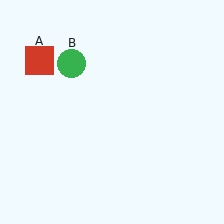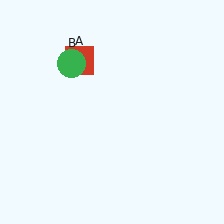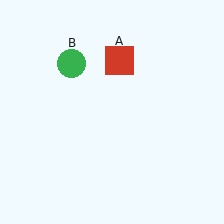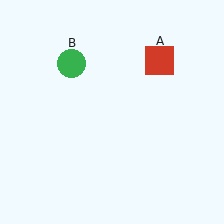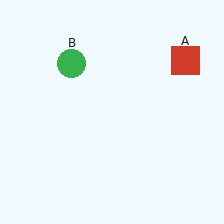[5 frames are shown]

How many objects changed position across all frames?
1 object changed position: red square (object A).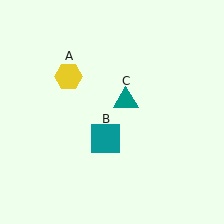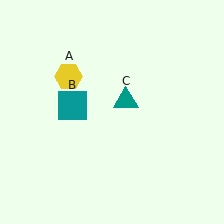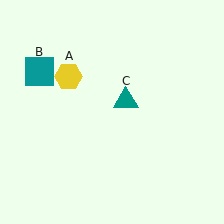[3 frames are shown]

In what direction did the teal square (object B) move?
The teal square (object B) moved up and to the left.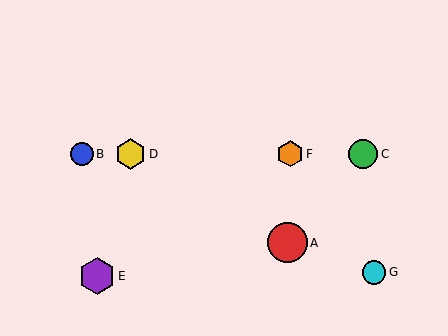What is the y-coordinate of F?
Object F is at y≈154.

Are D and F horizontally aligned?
Yes, both are at y≈154.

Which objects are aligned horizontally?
Objects B, C, D, F are aligned horizontally.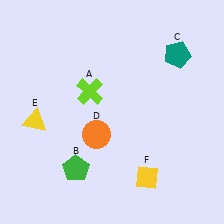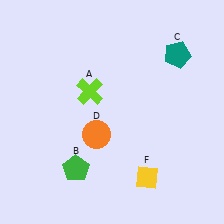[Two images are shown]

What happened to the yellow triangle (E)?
The yellow triangle (E) was removed in Image 2. It was in the bottom-left area of Image 1.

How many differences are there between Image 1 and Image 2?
There is 1 difference between the two images.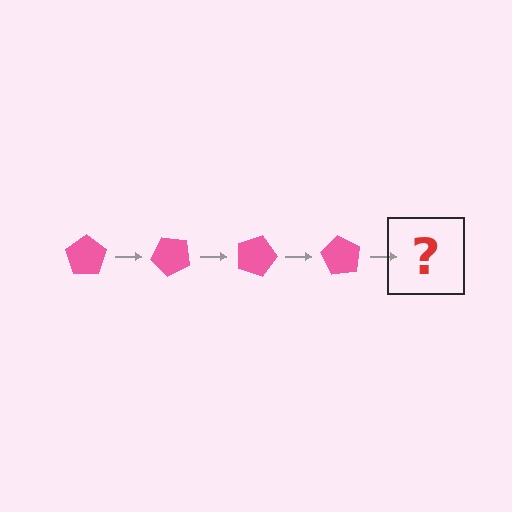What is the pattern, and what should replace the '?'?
The pattern is that the pentagon rotates 45 degrees each step. The '?' should be a pink pentagon rotated 180 degrees.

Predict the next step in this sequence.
The next step is a pink pentagon rotated 180 degrees.